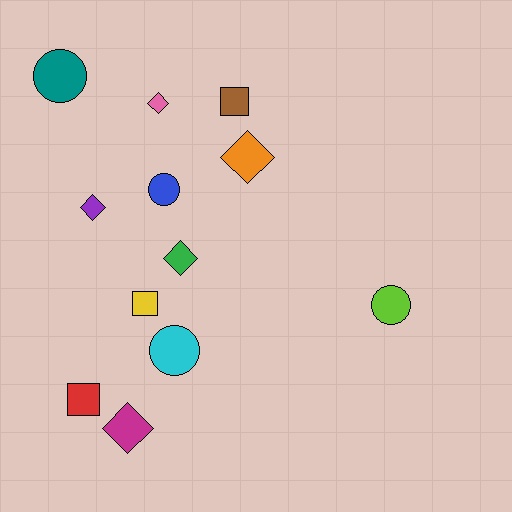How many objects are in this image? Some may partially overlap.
There are 12 objects.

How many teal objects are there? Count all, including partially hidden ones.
There is 1 teal object.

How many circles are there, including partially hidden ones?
There are 4 circles.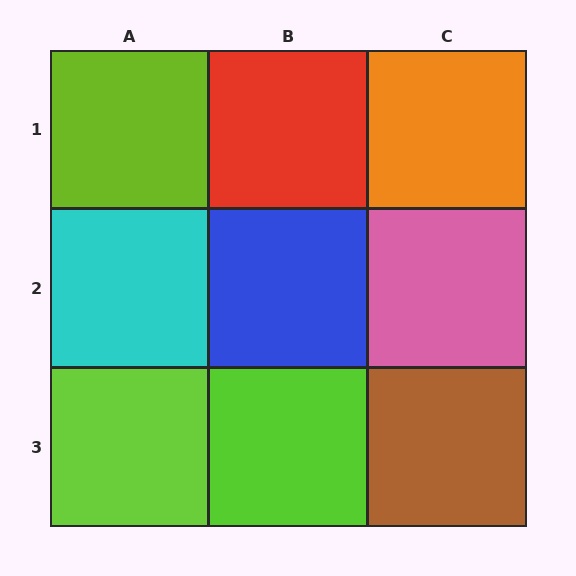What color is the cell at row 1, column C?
Orange.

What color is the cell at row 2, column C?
Pink.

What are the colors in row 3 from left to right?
Lime, lime, brown.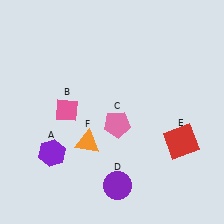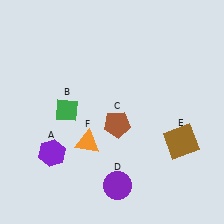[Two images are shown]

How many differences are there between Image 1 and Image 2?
There are 3 differences between the two images.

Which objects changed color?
B changed from pink to green. C changed from pink to brown. E changed from red to brown.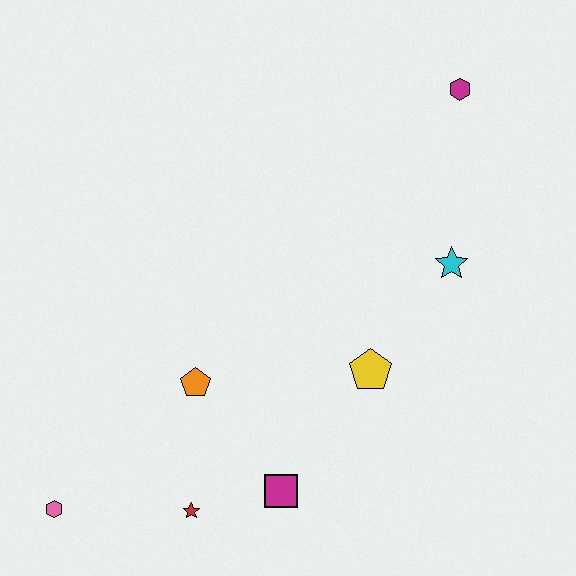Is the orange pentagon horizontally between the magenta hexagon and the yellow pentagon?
No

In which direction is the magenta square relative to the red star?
The magenta square is to the right of the red star.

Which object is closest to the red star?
The magenta square is closest to the red star.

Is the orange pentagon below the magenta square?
No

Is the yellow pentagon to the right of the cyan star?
No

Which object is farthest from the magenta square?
The magenta hexagon is farthest from the magenta square.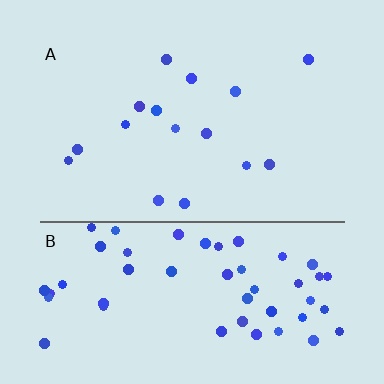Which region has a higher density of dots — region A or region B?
B (the bottom).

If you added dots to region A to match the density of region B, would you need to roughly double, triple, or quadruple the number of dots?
Approximately quadruple.